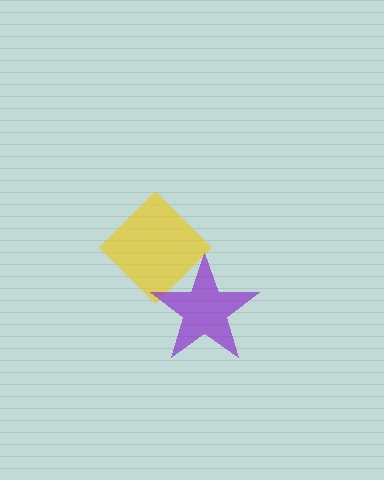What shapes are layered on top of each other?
The layered shapes are: a yellow diamond, a purple star.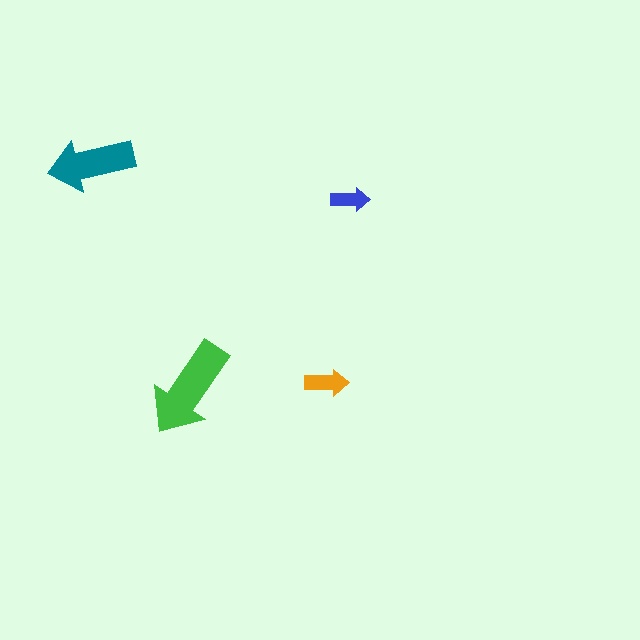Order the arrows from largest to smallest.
the green one, the teal one, the orange one, the blue one.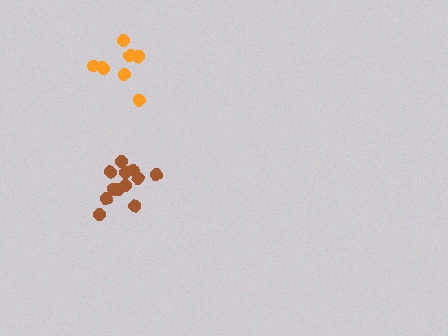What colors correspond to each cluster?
The clusters are colored: brown, orange.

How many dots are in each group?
Group 1: 12 dots, Group 2: 9 dots (21 total).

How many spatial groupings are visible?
There are 2 spatial groupings.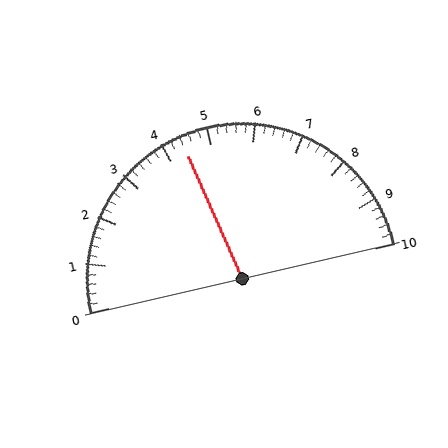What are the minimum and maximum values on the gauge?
The gauge ranges from 0 to 10.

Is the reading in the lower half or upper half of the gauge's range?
The reading is in the lower half of the range (0 to 10).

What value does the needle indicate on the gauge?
The needle indicates approximately 4.4.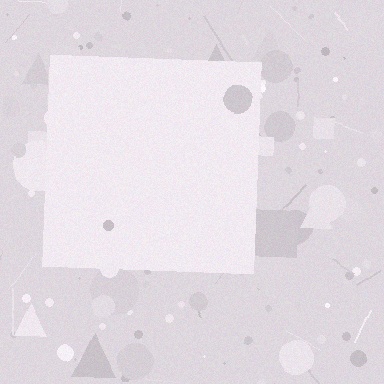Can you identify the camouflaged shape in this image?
The camouflaged shape is a square.